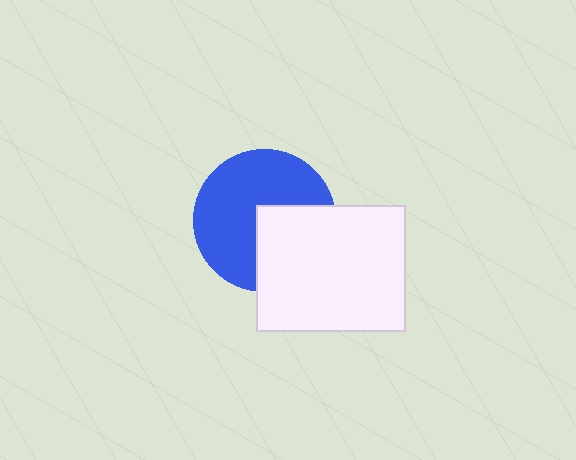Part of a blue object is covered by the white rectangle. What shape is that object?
It is a circle.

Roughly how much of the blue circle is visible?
About half of it is visible (roughly 64%).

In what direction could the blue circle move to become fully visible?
The blue circle could move toward the upper-left. That would shift it out from behind the white rectangle entirely.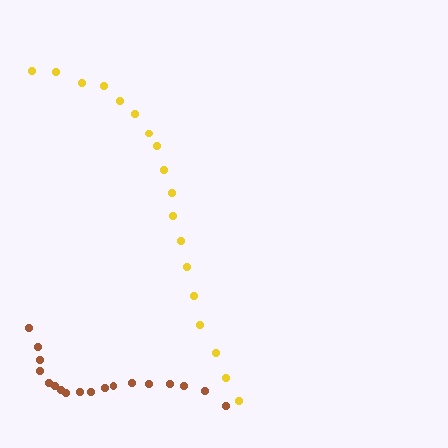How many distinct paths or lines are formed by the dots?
There are 2 distinct paths.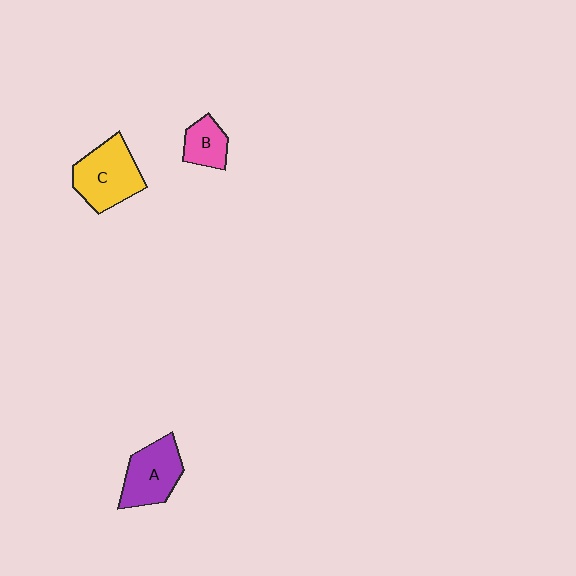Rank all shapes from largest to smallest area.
From largest to smallest: C (yellow), A (purple), B (pink).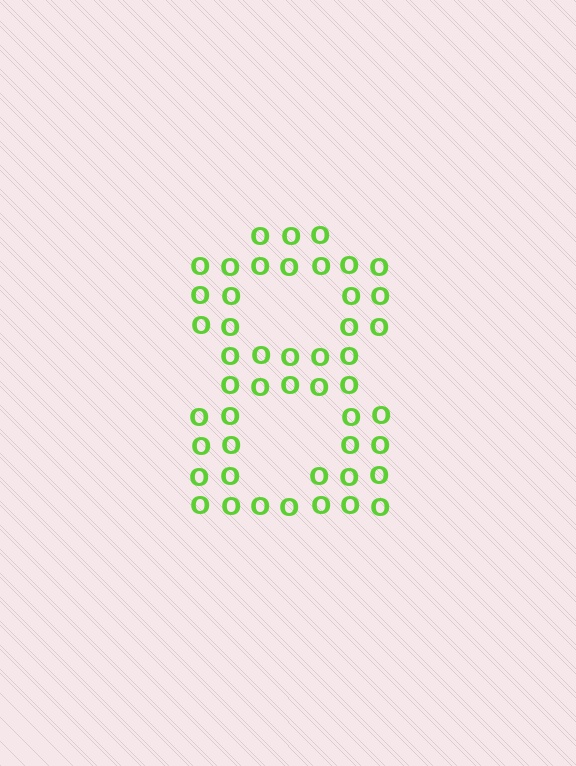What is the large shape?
The large shape is the digit 8.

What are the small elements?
The small elements are letter O's.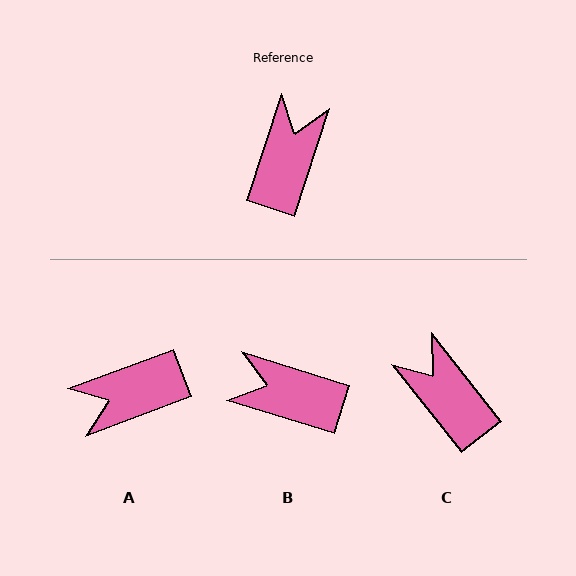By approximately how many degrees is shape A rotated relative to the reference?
Approximately 128 degrees counter-clockwise.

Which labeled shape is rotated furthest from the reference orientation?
A, about 128 degrees away.